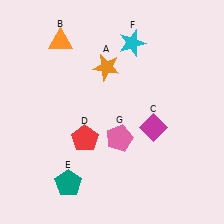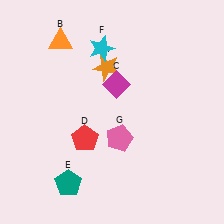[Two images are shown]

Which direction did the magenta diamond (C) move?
The magenta diamond (C) moved up.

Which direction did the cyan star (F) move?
The cyan star (F) moved left.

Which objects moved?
The objects that moved are: the magenta diamond (C), the cyan star (F).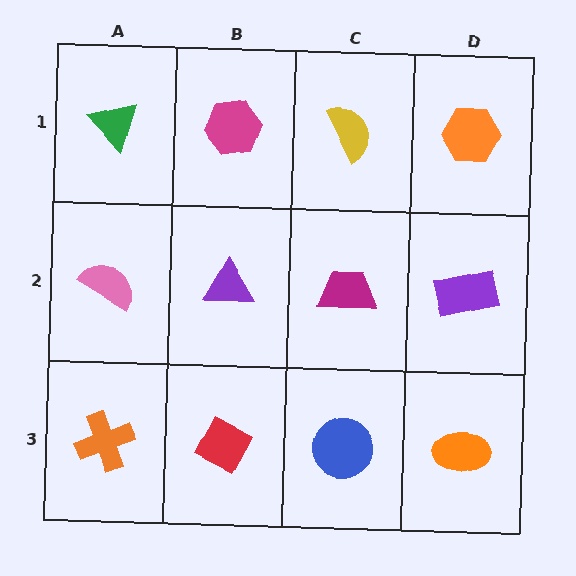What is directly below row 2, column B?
A red diamond.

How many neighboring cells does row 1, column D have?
2.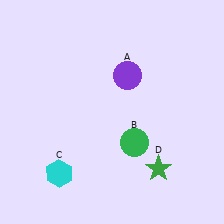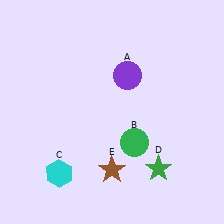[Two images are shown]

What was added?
A brown star (E) was added in Image 2.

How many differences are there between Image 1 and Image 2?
There is 1 difference between the two images.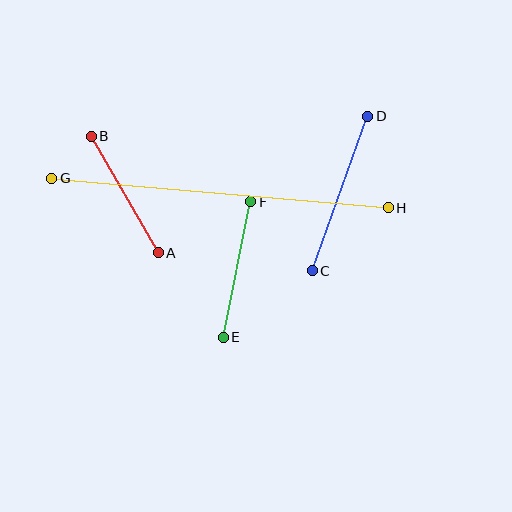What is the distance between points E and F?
The distance is approximately 138 pixels.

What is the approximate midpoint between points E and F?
The midpoint is at approximately (237, 270) pixels.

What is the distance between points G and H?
The distance is approximately 338 pixels.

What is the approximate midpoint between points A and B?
The midpoint is at approximately (125, 195) pixels.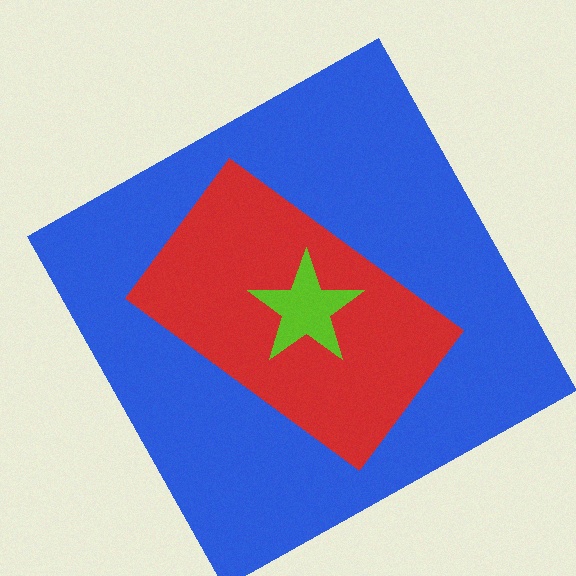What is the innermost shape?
The lime star.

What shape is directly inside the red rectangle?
The lime star.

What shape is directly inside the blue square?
The red rectangle.